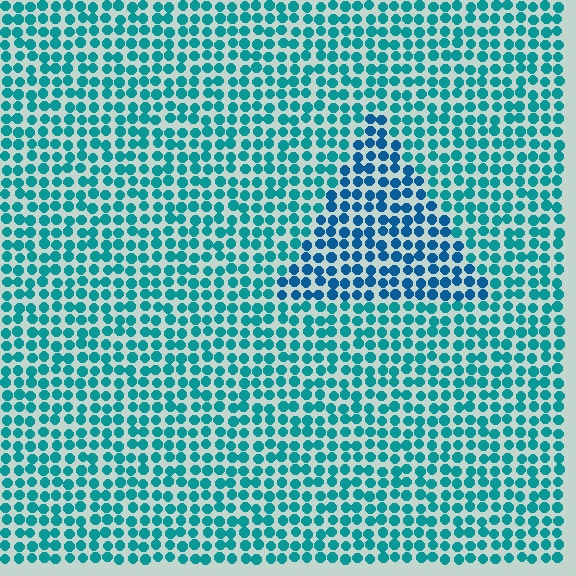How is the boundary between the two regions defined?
The boundary is defined purely by a slight shift in hue (about 26 degrees). Spacing, size, and orientation are identical on both sides.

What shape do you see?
I see a triangle.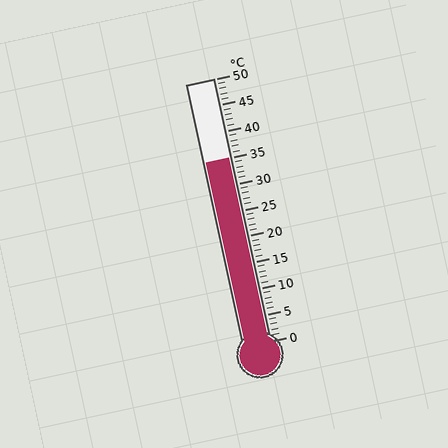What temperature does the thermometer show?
The thermometer shows approximately 35°C.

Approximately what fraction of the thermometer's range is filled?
The thermometer is filled to approximately 70% of its range.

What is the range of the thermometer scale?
The thermometer scale ranges from 0°C to 50°C.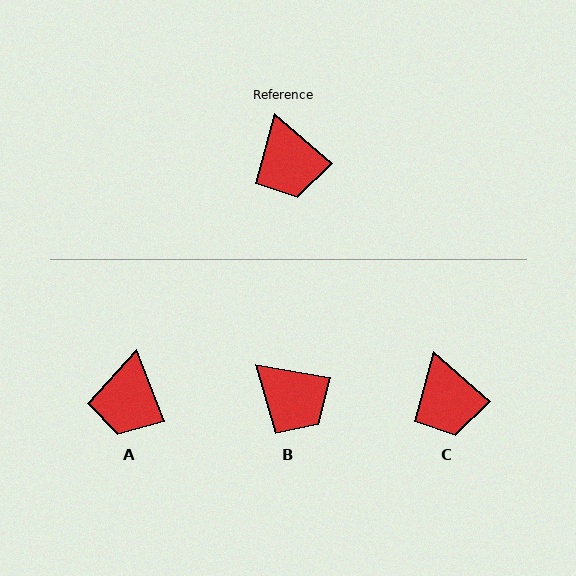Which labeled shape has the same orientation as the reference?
C.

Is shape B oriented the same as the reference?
No, it is off by about 31 degrees.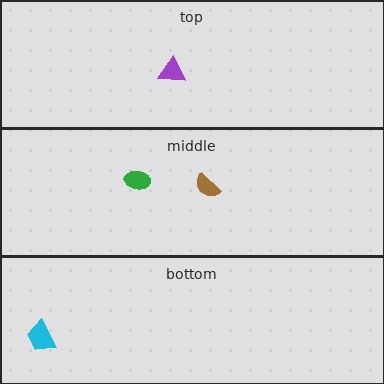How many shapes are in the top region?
1.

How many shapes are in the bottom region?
1.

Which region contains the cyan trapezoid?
The bottom region.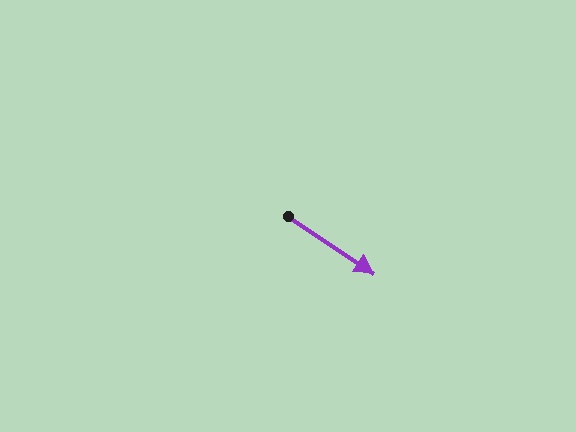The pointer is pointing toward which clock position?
Roughly 4 o'clock.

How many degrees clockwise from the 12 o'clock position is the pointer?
Approximately 124 degrees.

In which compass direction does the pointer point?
Southeast.